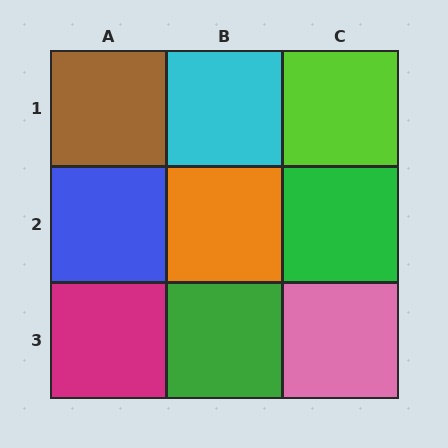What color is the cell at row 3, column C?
Pink.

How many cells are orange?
1 cell is orange.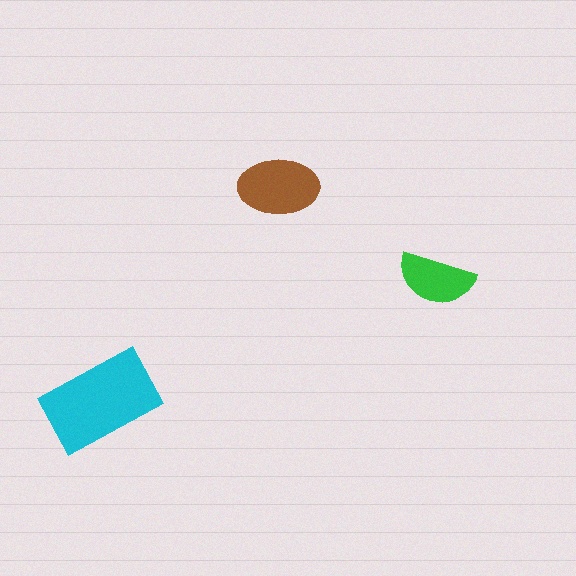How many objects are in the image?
There are 3 objects in the image.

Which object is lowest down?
The cyan rectangle is bottommost.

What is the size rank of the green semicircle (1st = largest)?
3rd.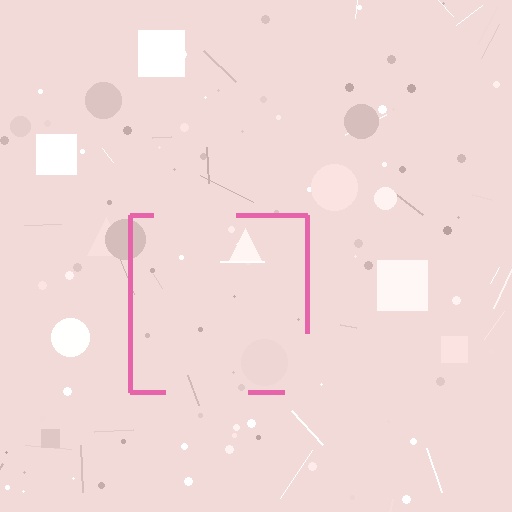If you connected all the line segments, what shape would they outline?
They would outline a square.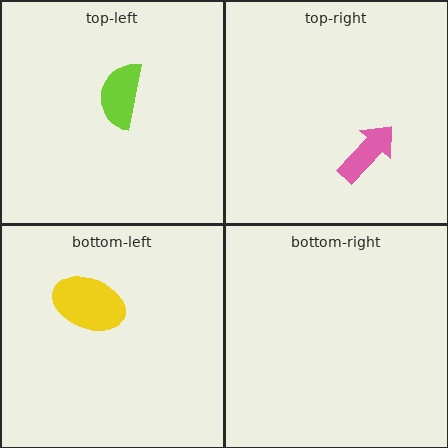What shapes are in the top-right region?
The pink arrow.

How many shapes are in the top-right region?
1.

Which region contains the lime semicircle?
The top-left region.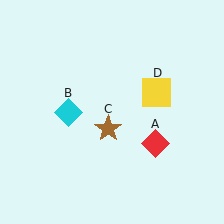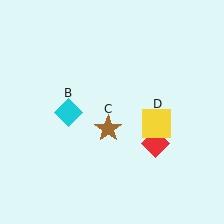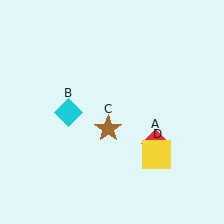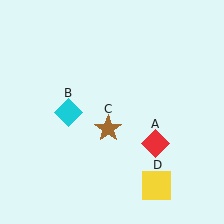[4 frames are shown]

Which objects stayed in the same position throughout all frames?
Red diamond (object A) and cyan diamond (object B) and brown star (object C) remained stationary.